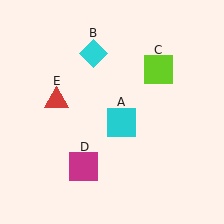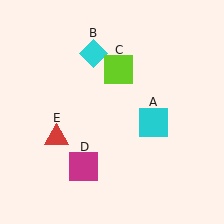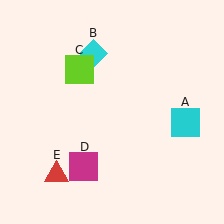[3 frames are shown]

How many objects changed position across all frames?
3 objects changed position: cyan square (object A), lime square (object C), red triangle (object E).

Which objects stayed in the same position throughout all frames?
Cyan diamond (object B) and magenta square (object D) remained stationary.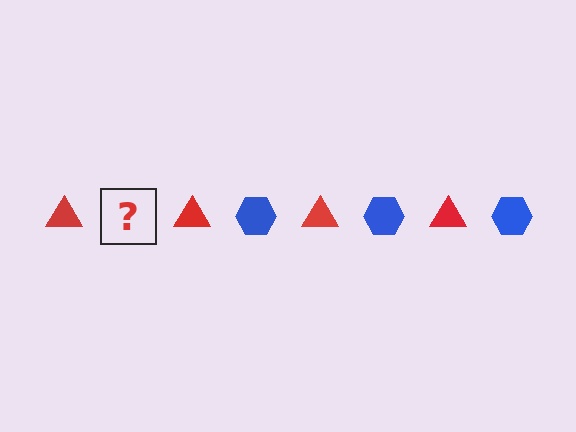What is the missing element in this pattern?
The missing element is a blue hexagon.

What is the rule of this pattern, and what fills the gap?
The rule is that the pattern alternates between red triangle and blue hexagon. The gap should be filled with a blue hexagon.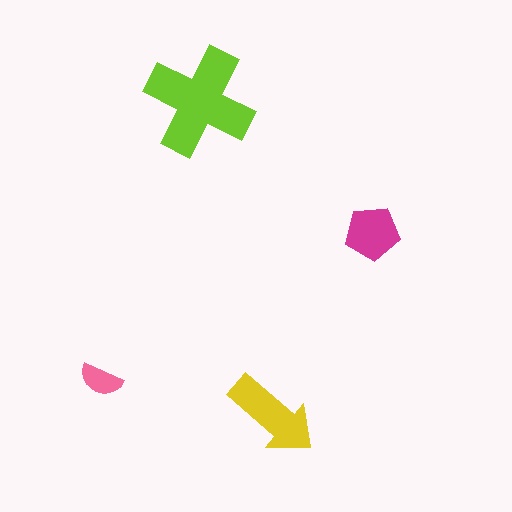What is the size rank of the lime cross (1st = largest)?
1st.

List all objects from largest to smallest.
The lime cross, the yellow arrow, the magenta pentagon, the pink semicircle.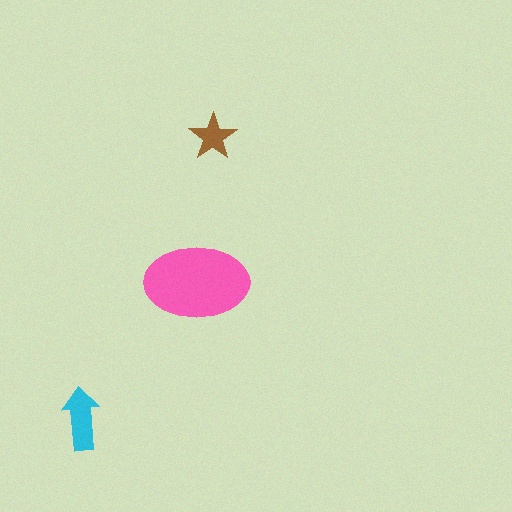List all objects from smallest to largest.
The brown star, the cyan arrow, the pink ellipse.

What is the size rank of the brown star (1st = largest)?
3rd.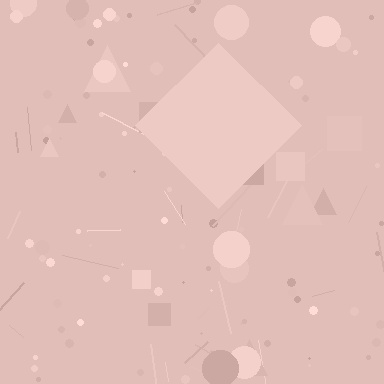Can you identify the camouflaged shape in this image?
The camouflaged shape is a diamond.